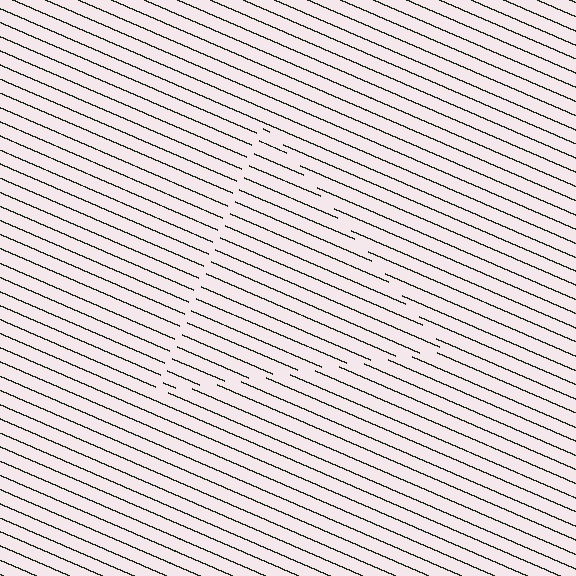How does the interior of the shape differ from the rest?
The interior of the shape contains the same grating, shifted by half a period — the contour is defined by the phase discontinuity where line-ends from the inner and outer gratings abut.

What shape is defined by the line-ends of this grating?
An illusory triangle. The interior of the shape contains the same grating, shifted by half a period — the contour is defined by the phase discontinuity where line-ends from the inner and outer gratings abut.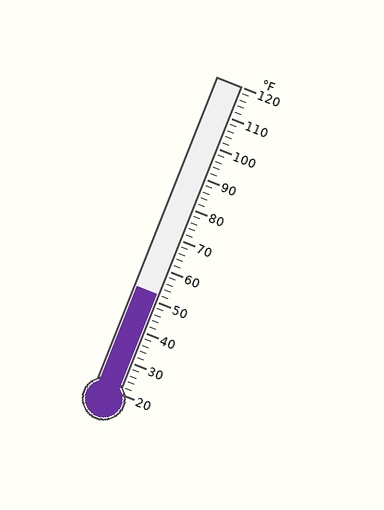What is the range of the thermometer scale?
The thermometer scale ranges from 20°F to 120°F.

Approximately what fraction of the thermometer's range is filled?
The thermometer is filled to approximately 30% of its range.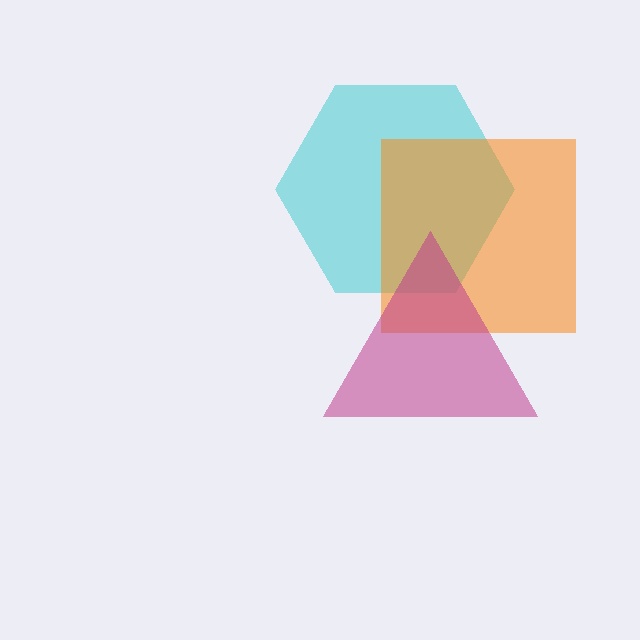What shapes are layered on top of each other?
The layered shapes are: a cyan hexagon, an orange square, a magenta triangle.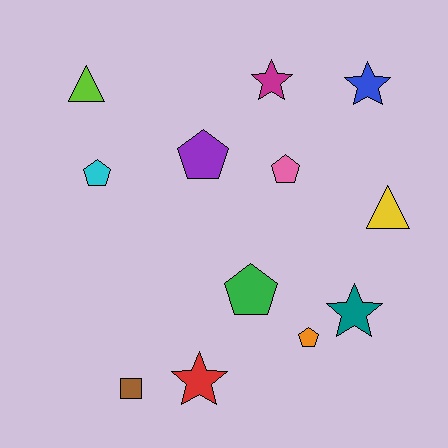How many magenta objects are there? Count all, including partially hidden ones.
There is 1 magenta object.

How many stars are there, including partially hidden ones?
There are 4 stars.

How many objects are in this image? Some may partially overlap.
There are 12 objects.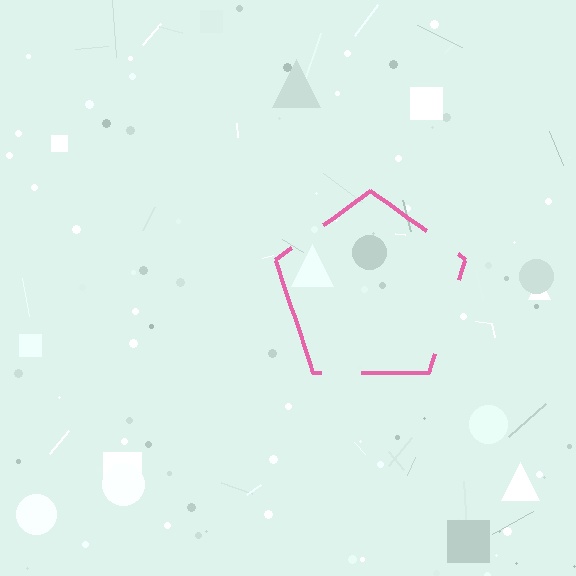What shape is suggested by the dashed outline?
The dashed outline suggests a pentagon.